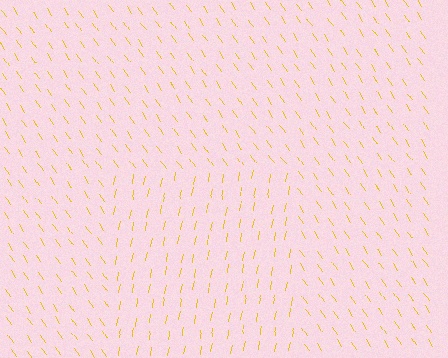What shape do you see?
I see a rectangle.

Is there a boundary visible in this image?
Yes, there is a texture boundary formed by a change in line orientation.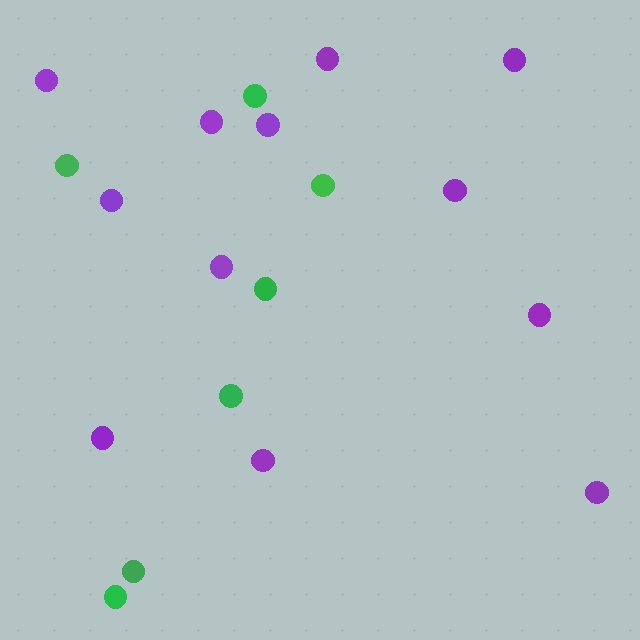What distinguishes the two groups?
There are 2 groups: one group of green circles (7) and one group of purple circles (12).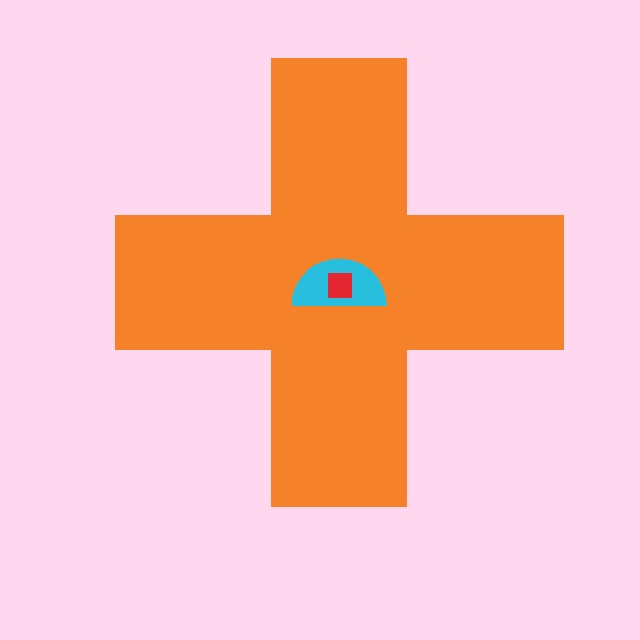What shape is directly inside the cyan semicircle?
The red square.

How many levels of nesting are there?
3.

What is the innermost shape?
The red square.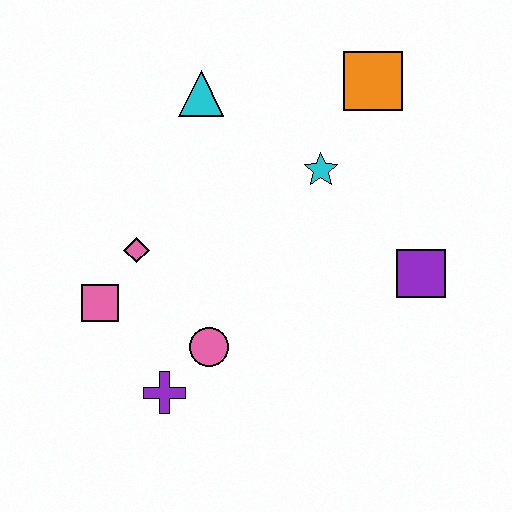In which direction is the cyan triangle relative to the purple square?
The cyan triangle is to the left of the purple square.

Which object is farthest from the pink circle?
The orange square is farthest from the pink circle.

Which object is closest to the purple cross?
The pink circle is closest to the purple cross.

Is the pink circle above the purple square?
No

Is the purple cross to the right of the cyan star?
No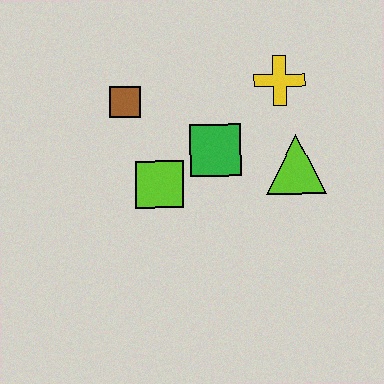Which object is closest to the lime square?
The green square is closest to the lime square.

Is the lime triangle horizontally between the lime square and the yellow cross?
No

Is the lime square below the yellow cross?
Yes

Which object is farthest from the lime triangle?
The brown square is farthest from the lime triangle.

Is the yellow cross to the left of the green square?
No